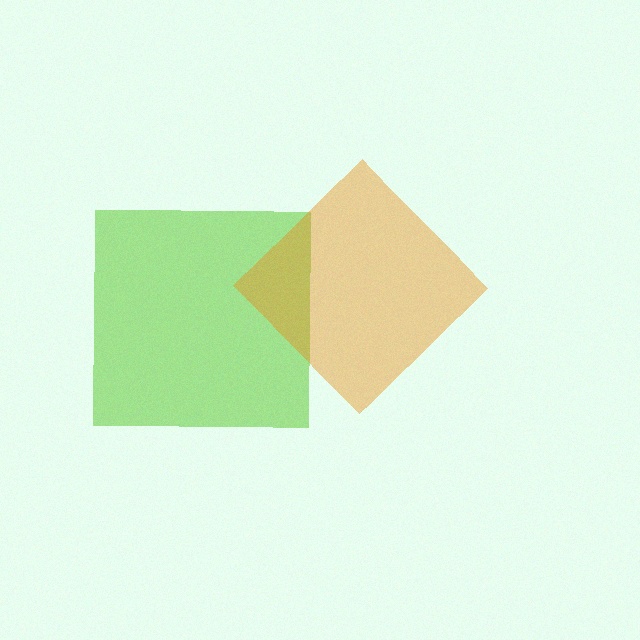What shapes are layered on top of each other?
The layered shapes are: a lime square, an orange diamond.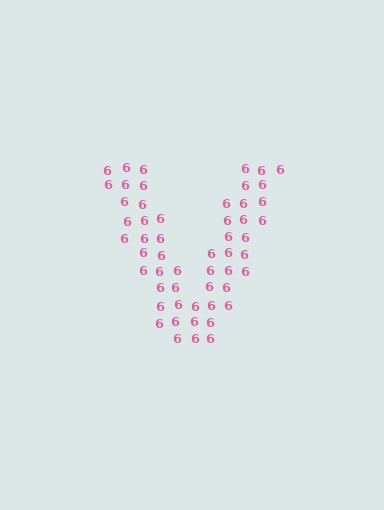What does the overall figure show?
The overall figure shows the letter V.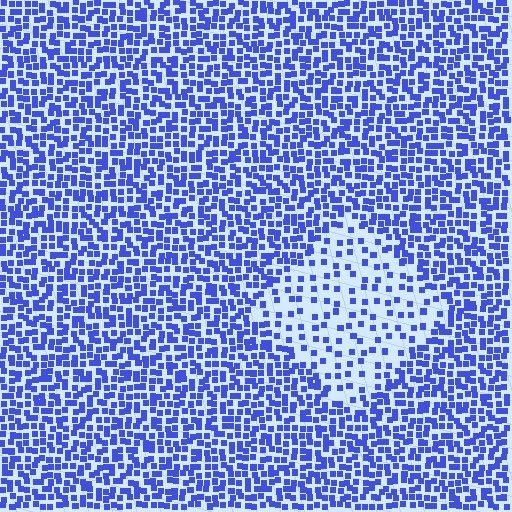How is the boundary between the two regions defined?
The boundary is defined by a change in element density (approximately 2.5x ratio). All elements are the same color, size, and shape.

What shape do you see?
I see a diamond.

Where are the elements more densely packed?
The elements are more densely packed outside the diamond boundary.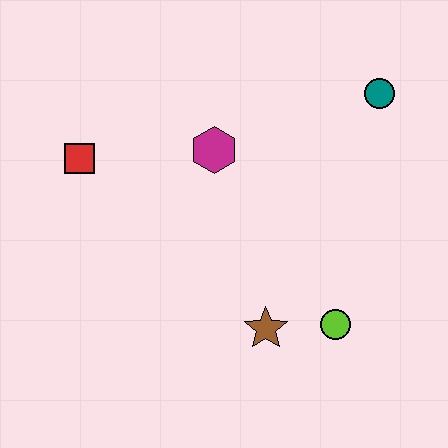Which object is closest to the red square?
The magenta hexagon is closest to the red square.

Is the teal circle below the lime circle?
No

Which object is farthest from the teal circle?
The red square is farthest from the teal circle.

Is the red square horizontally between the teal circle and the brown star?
No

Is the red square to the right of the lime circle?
No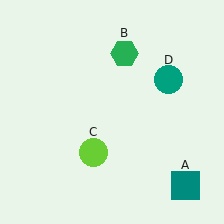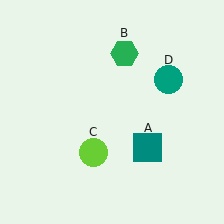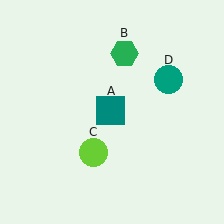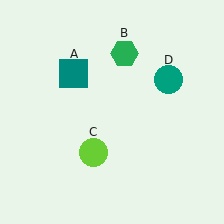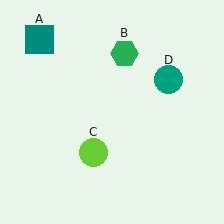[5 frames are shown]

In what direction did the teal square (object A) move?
The teal square (object A) moved up and to the left.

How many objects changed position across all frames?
1 object changed position: teal square (object A).